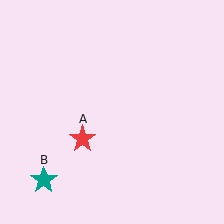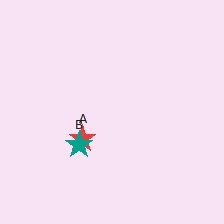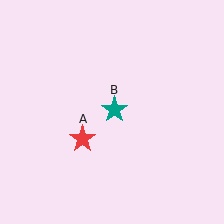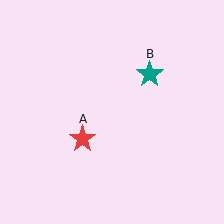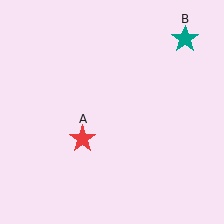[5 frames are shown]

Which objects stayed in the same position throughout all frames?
Red star (object A) remained stationary.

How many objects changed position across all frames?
1 object changed position: teal star (object B).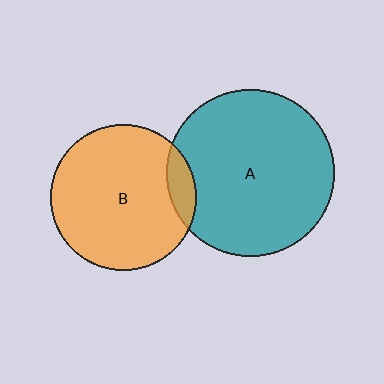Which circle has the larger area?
Circle A (teal).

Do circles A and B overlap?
Yes.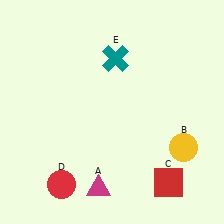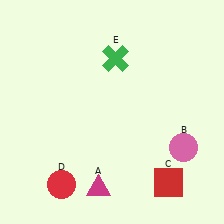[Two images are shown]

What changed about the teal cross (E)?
In Image 1, E is teal. In Image 2, it changed to green.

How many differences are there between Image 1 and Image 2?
There are 2 differences between the two images.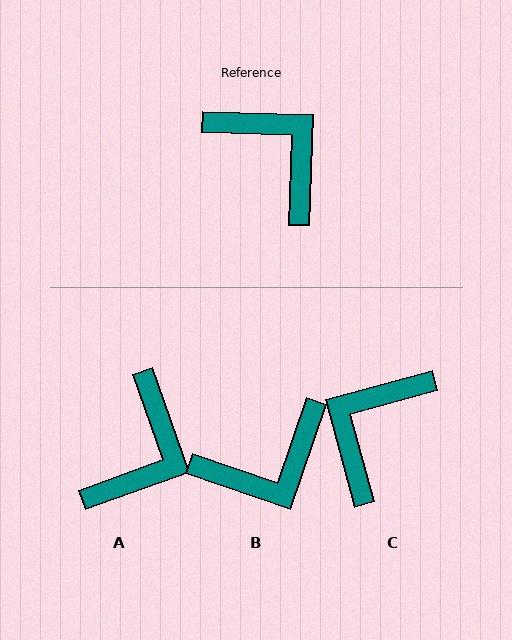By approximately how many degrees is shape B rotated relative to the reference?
Approximately 107 degrees clockwise.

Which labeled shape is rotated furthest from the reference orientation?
B, about 107 degrees away.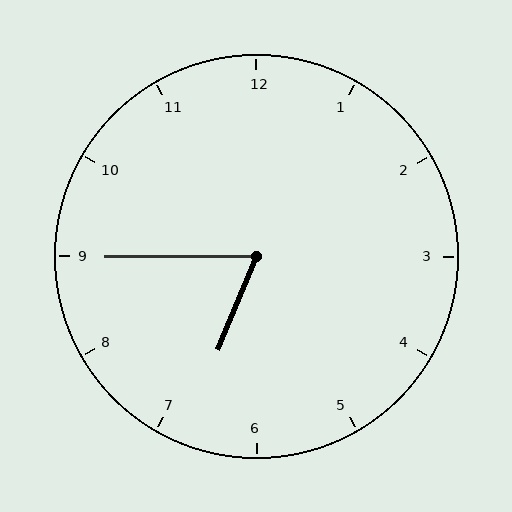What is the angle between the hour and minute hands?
Approximately 68 degrees.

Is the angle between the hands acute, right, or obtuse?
It is acute.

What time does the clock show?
6:45.